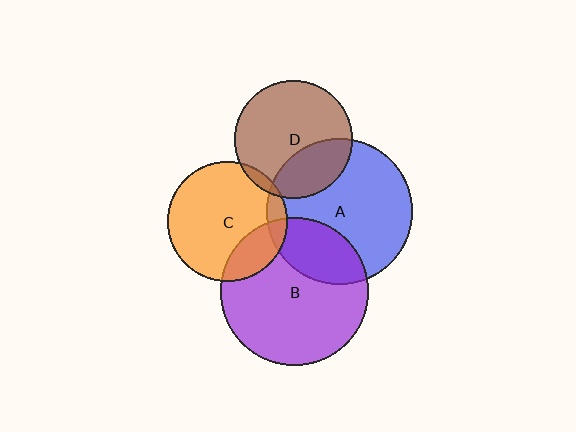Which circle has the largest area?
Circle B (purple).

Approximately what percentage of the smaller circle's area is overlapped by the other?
Approximately 25%.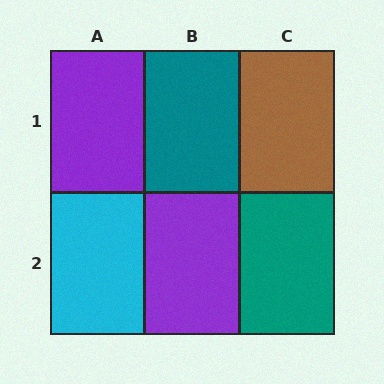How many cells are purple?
2 cells are purple.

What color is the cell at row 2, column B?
Purple.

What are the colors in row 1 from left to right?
Purple, teal, brown.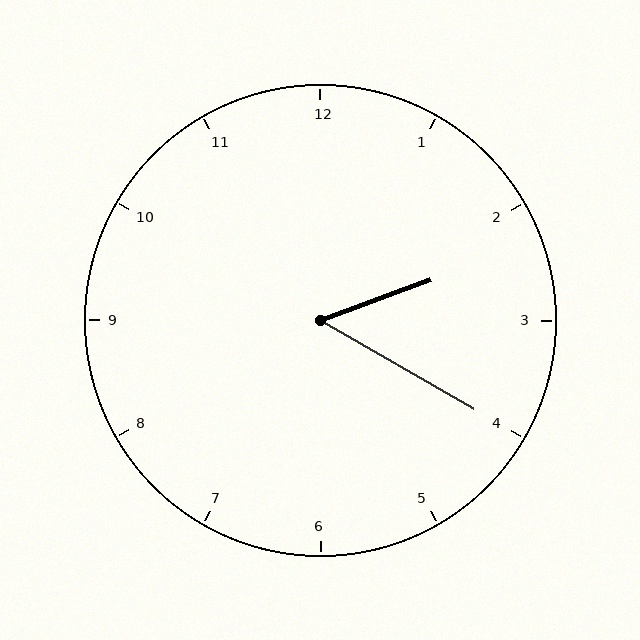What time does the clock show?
2:20.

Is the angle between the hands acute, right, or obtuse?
It is acute.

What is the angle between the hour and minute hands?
Approximately 50 degrees.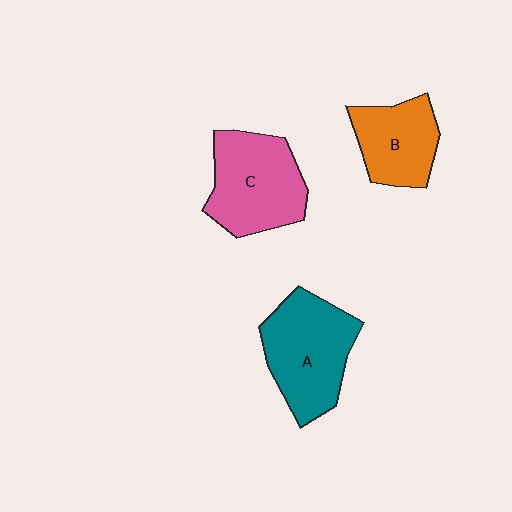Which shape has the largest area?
Shape A (teal).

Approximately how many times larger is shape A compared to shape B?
Approximately 1.4 times.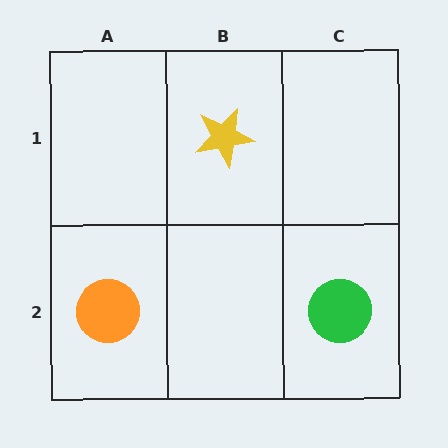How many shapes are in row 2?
2 shapes.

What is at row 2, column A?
An orange circle.